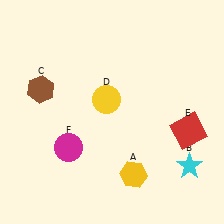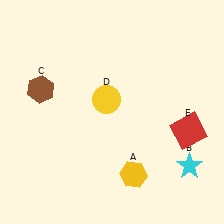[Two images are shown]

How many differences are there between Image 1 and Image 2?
There is 1 difference between the two images.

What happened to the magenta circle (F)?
The magenta circle (F) was removed in Image 2. It was in the bottom-left area of Image 1.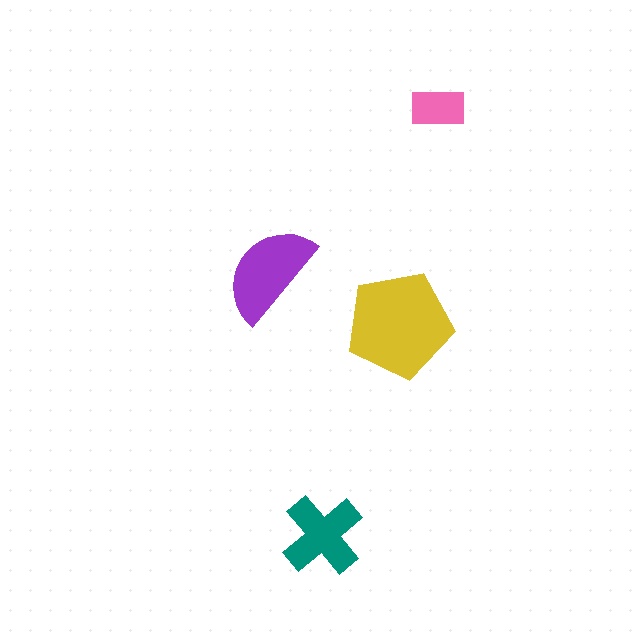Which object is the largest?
The yellow pentagon.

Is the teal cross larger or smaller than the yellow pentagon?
Smaller.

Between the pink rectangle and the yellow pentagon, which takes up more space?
The yellow pentagon.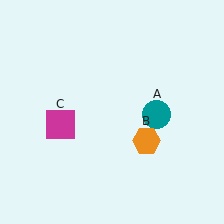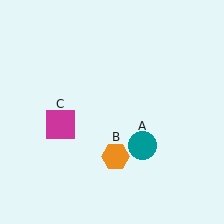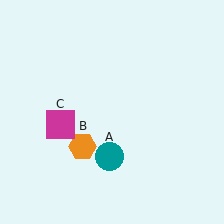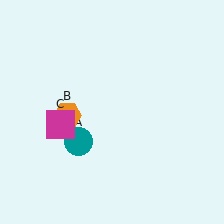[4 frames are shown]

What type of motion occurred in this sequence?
The teal circle (object A), orange hexagon (object B) rotated clockwise around the center of the scene.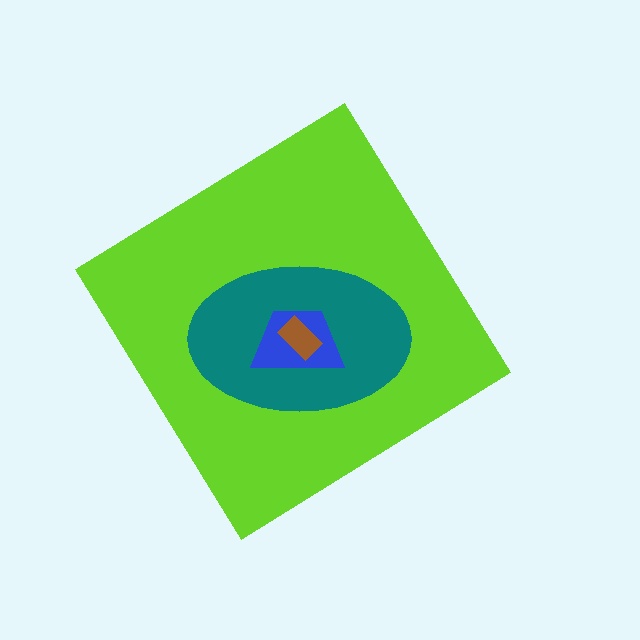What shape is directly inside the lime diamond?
The teal ellipse.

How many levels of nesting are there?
4.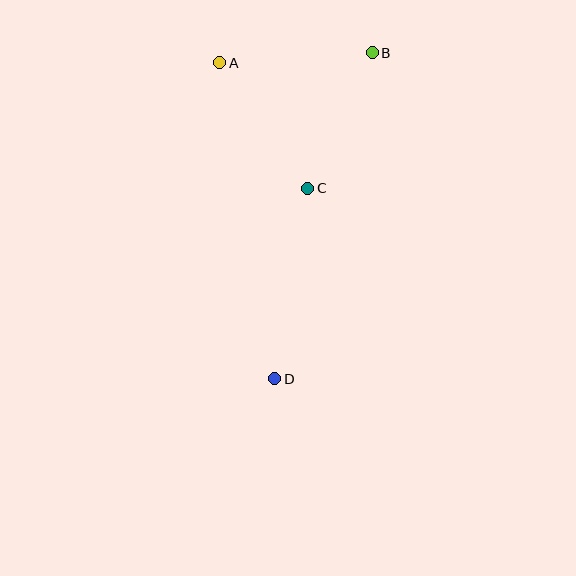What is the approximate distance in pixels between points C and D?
The distance between C and D is approximately 193 pixels.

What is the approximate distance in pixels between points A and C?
The distance between A and C is approximately 153 pixels.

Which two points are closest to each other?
Points B and C are closest to each other.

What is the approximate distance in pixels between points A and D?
The distance between A and D is approximately 321 pixels.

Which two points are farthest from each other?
Points B and D are farthest from each other.